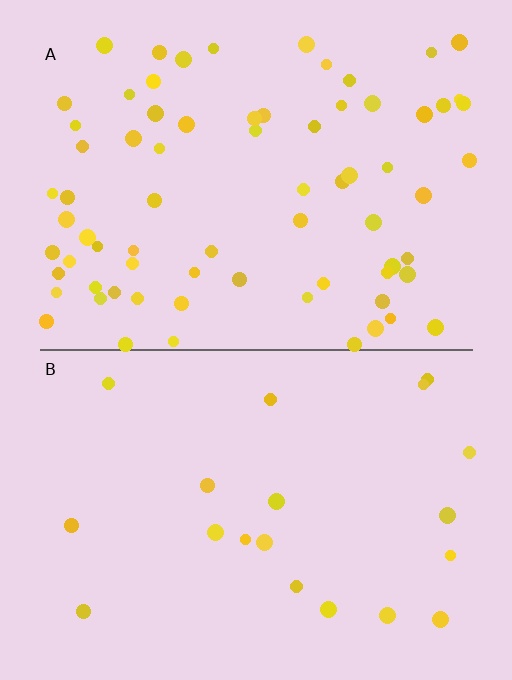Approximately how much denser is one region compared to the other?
Approximately 3.6× — region A over region B.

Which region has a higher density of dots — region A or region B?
A (the top).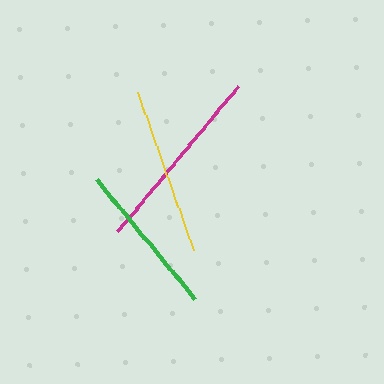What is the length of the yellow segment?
The yellow segment is approximately 168 pixels long.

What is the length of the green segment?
The green segment is approximately 155 pixels long.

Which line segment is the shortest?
The green line is the shortest at approximately 155 pixels.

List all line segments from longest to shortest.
From longest to shortest: magenta, yellow, green.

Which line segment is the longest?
The magenta line is the longest at approximately 188 pixels.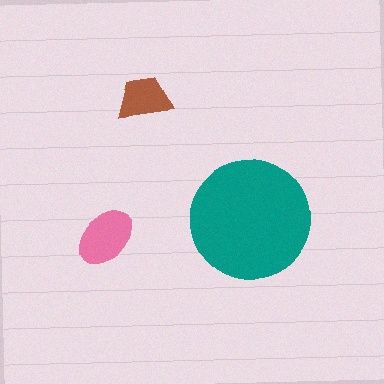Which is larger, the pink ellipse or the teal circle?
The teal circle.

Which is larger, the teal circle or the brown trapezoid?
The teal circle.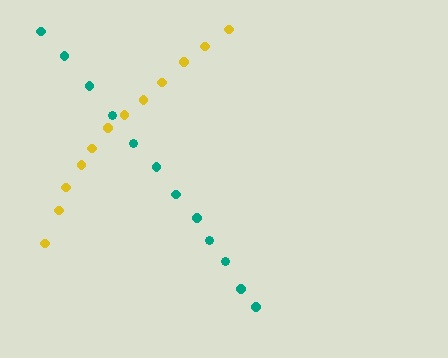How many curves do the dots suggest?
There are 2 distinct paths.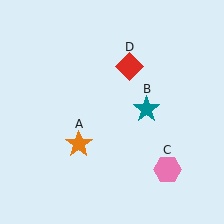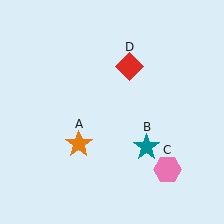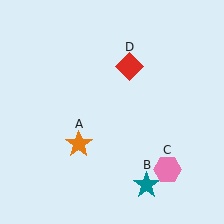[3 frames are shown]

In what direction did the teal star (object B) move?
The teal star (object B) moved down.